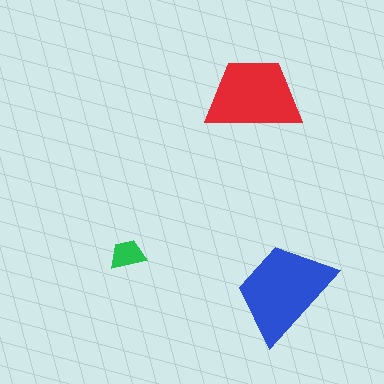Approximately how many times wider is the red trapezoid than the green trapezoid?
About 2.5 times wider.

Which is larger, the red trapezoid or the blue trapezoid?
The blue one.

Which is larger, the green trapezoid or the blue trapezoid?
The blue one.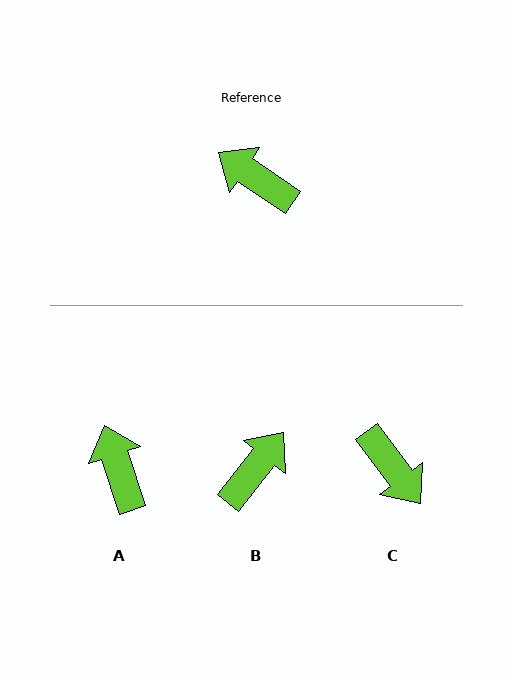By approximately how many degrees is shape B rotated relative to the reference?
Approximately 95 degrees clockwise.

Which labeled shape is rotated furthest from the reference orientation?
C, about 161 degrees away.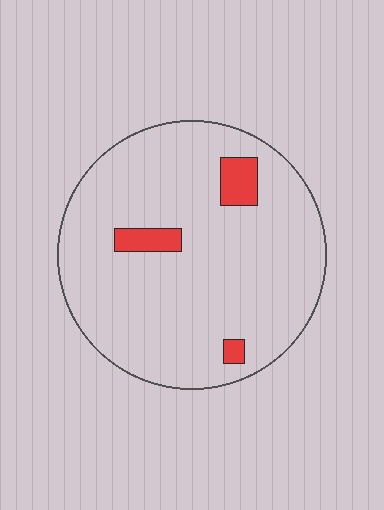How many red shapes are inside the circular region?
3.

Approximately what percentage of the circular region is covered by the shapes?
Approximately 5%.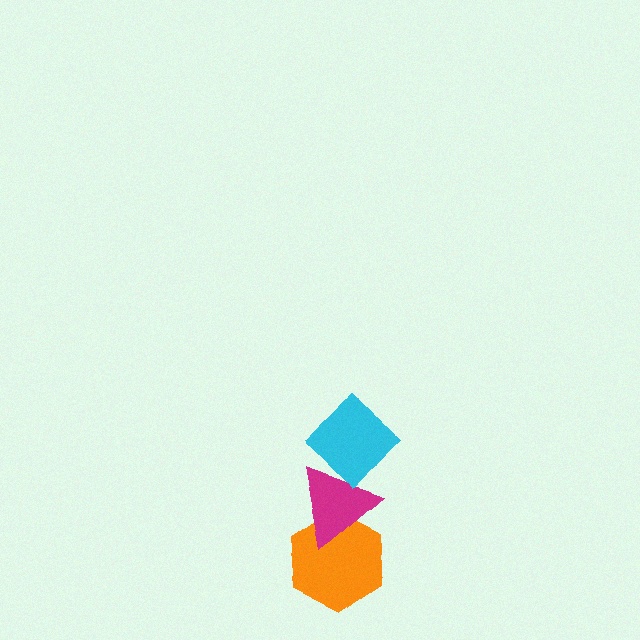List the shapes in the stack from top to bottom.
From top to bottom: the cyan diamond, the magenta triangle, the orange hexagon.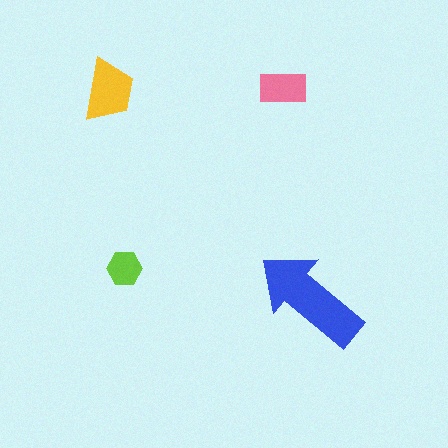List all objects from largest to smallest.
The blue arrow, the yellow trapezoid, the pink rectangle, the lime hexagon.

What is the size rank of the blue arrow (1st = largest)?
1st.